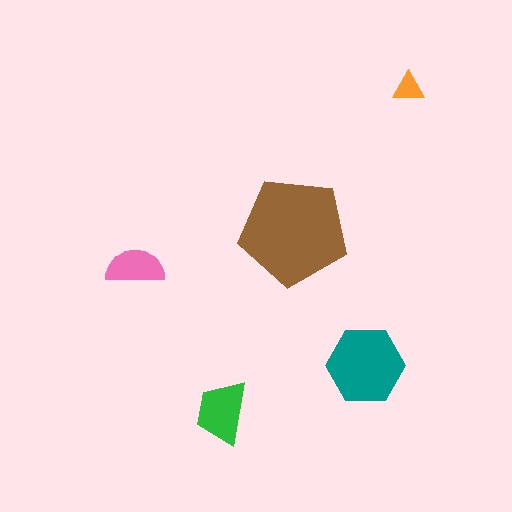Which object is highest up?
The orange triangle is topmost.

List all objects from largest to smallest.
The brown pentagon, the teal hexagon, the green trapezoid, the pink semicircle, the orange triangle.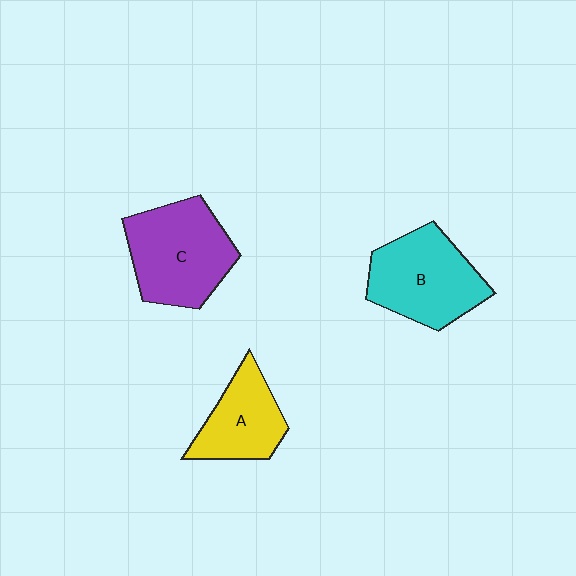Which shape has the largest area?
Shape C (purple).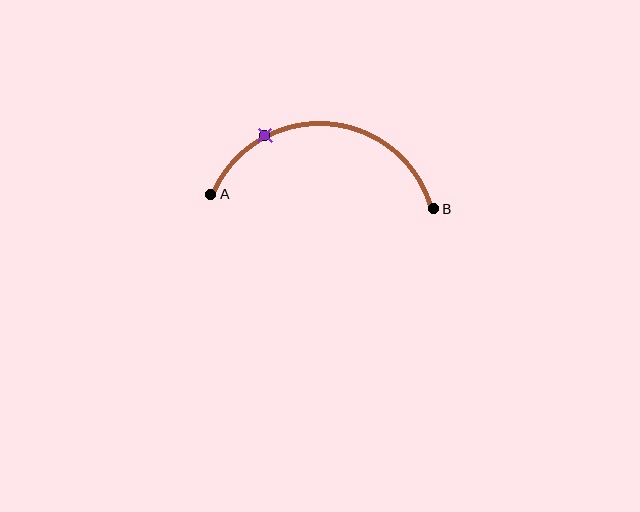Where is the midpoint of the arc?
The arc midpoint is the point on the curve farthest from the straight line joining A and B. It sits above that line.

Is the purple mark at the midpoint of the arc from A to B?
No. The purple mark lies on the arc but is closer to endpoint A. The arc midpoint would be at the point on the curve equidistant along the arc from both A and B.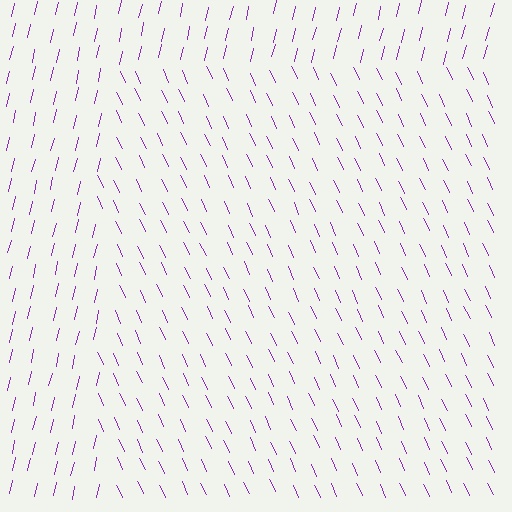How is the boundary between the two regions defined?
The boundary is defined purely by a change in line orientation (approximately 38 degrees difference). All lines are the same color and thickness.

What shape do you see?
I see a rectangle.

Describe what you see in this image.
The image is filled with small purple line segments. A rectangle region in the image has lines oriented differently from the surrounding lines, creating a visible texture boundary.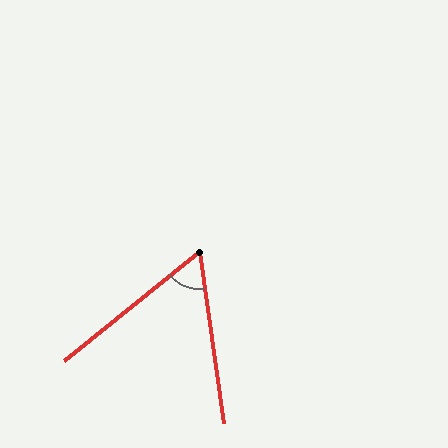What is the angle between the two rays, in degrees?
Approximately 59 degrees.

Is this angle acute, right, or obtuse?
It is acute.